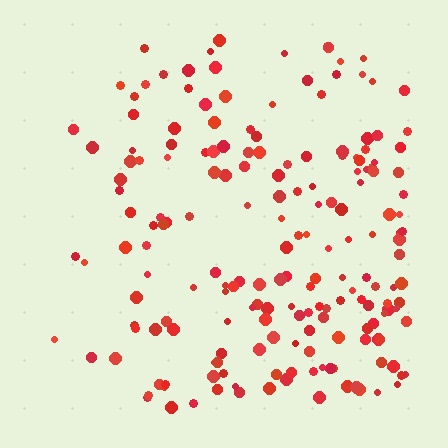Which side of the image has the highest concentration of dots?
The right.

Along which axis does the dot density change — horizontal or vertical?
Horizontal.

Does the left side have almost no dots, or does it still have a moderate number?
Still a moderate number, just noticeably fewer than the right.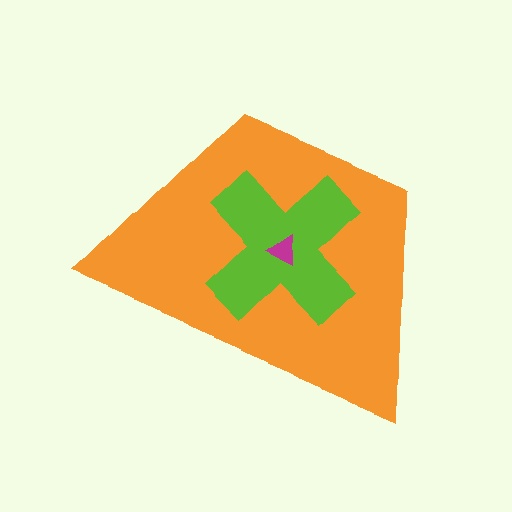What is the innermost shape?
The magenta triangle.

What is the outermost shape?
The orange trapezoid.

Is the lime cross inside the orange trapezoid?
Yes.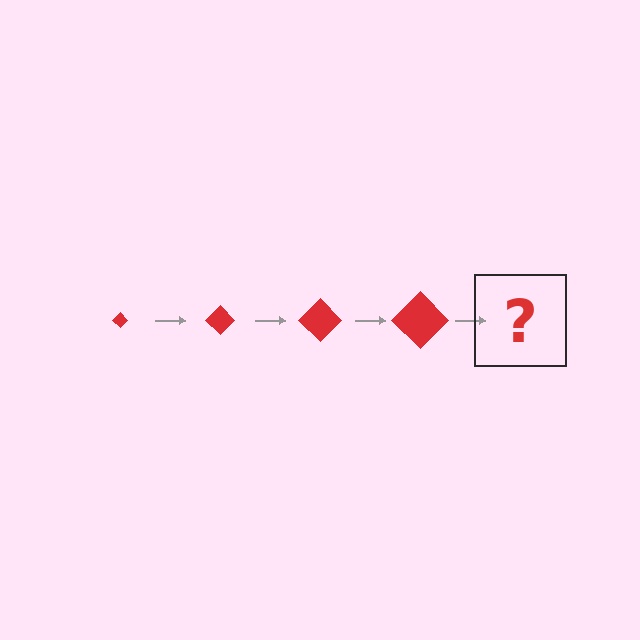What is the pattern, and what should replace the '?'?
The pattern is that the diamond gets progressively larger each step. The '?' should be a red diamond, larger than the previous one.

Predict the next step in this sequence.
The next step is a red diamond, larger than the previous one.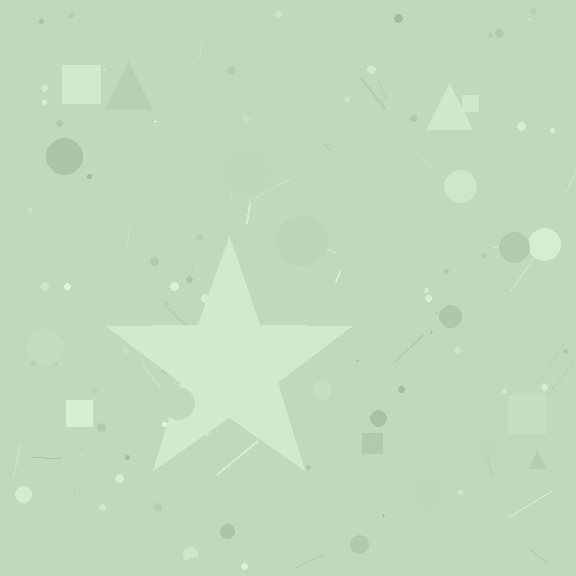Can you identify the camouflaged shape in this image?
The camouflaged shape is a star.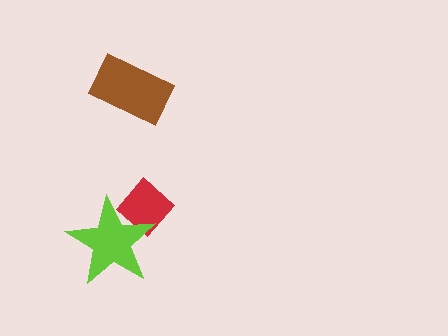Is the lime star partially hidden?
No, no other shape covers it.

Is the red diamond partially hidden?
Yes, it is partially covered by another shape.